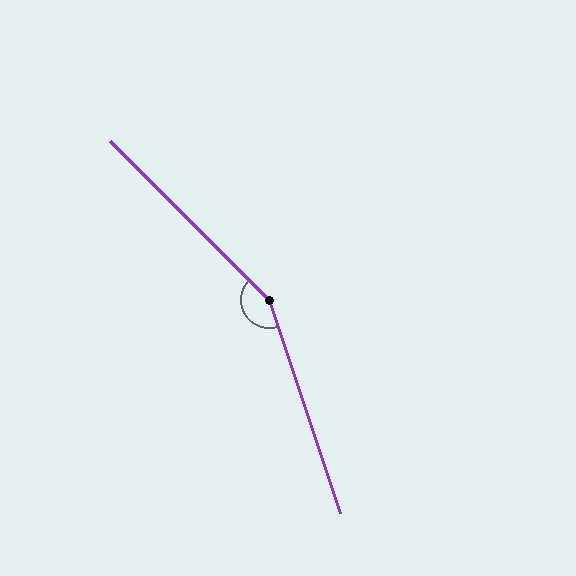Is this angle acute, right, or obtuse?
It is obtuse.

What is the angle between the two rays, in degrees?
Approximately 153 degrees.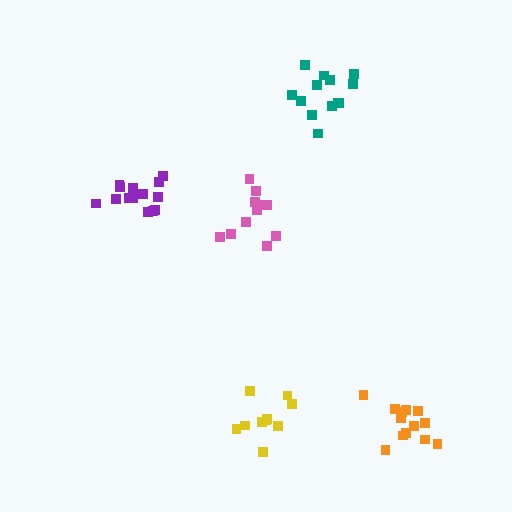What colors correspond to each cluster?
The clusters are colored: purple, orange, yellow, teal, pink.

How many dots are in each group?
Group 1: 14 dots, Group 2: 13 dots, Group 3: 10 dots, Group 4: 13 dots, Group 5: 11 dots (61 total).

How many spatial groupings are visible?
There are 5 spatial groupings.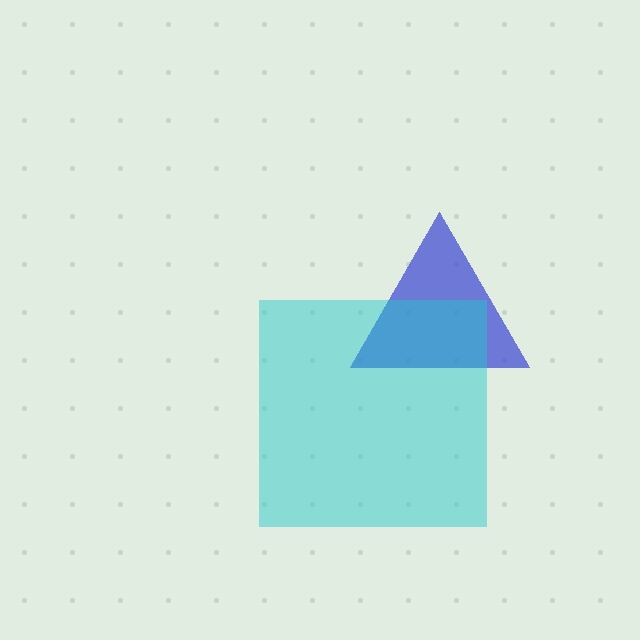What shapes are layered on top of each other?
The layered shapes are: a blue triangle, a cyan square.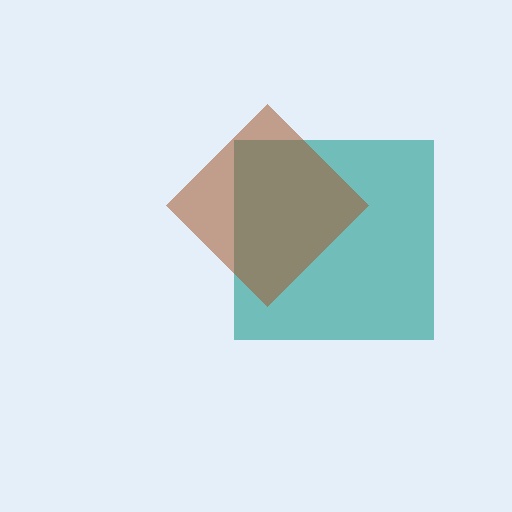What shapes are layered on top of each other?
The layered shapes are: a teal square, a brown diamond.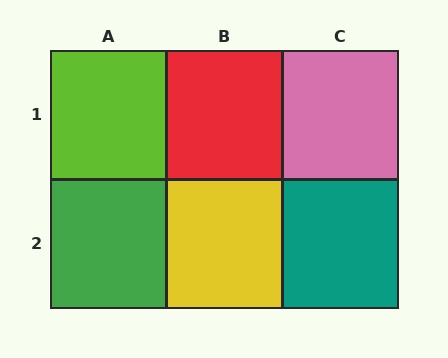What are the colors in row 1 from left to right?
Lime, red, pink.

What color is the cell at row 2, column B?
Yellow.